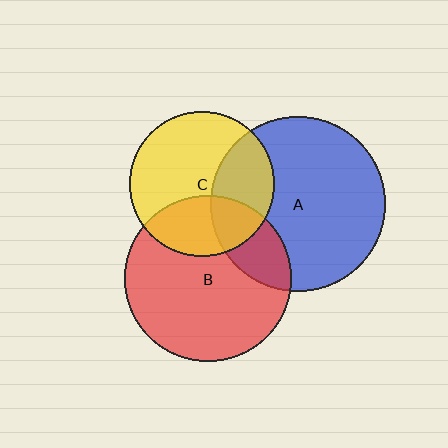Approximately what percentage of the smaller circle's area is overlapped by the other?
Approximately 20%.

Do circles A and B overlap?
Yes.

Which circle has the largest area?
Circle A (blue).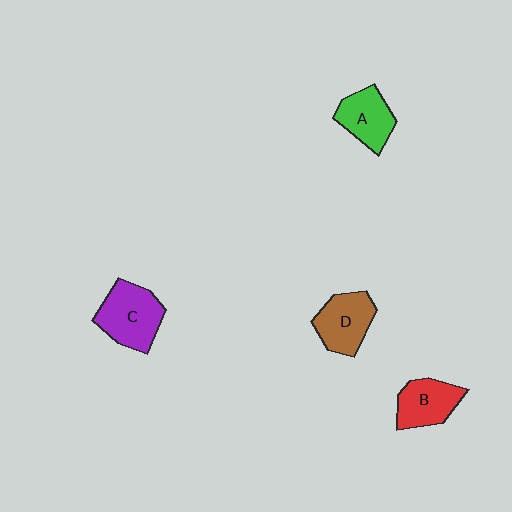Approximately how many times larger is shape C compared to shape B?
Approximately 1.3 times.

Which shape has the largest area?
Shape C (purple).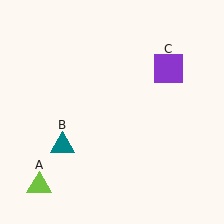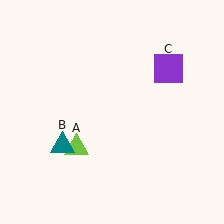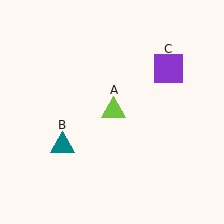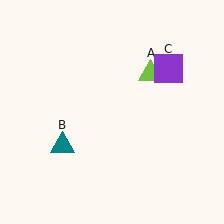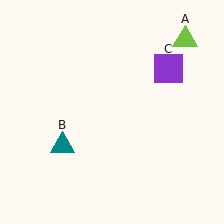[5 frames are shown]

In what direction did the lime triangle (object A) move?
The lime triangle (object A) moved up and to the right.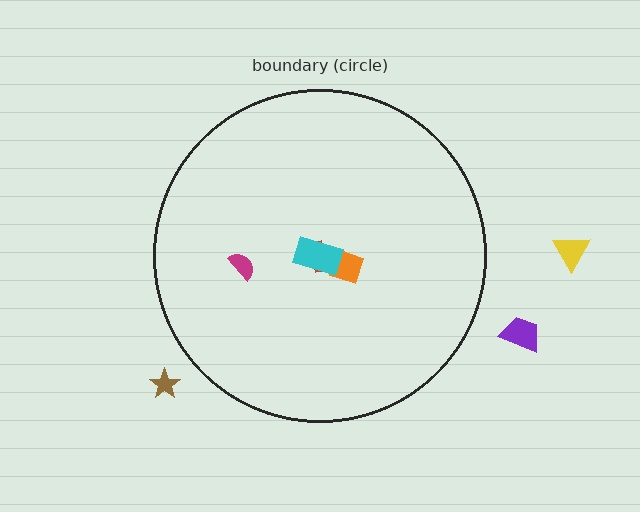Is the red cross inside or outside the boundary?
Inside.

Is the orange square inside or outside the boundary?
Inside.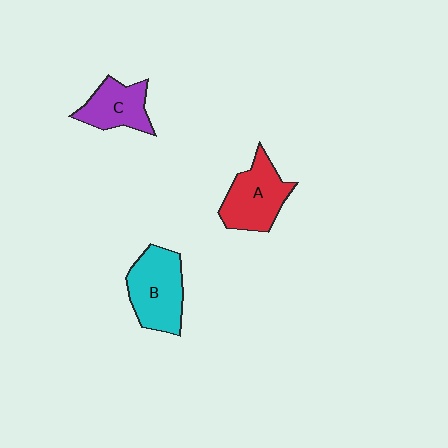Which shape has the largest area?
Shape B (cyan).